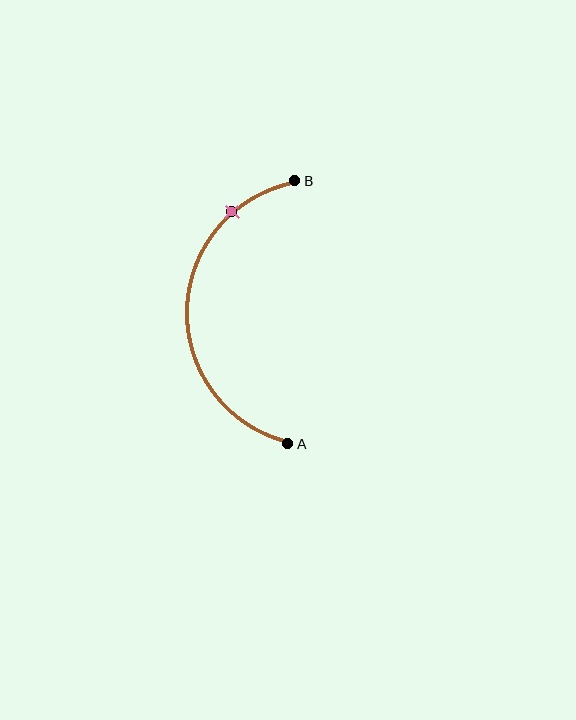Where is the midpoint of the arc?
The arc midpoint is the point on the curve farthest from the straight line joining A and B. It sits to the left of that line.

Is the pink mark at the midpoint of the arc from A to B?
No. The pink mark lies on the arc but is closer to endpoint B. The arc midpoint would be at the point on the curve equidistant along the arc from both A and B.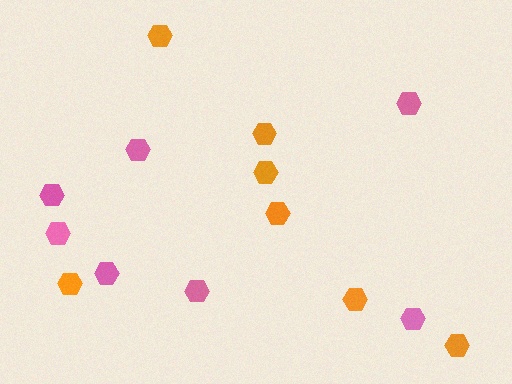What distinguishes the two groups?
There are 2 groups: one group of pink hexagons (7) and one group of orange hexagons (7).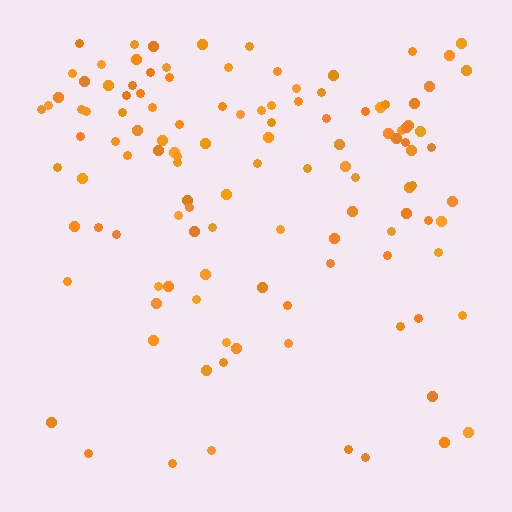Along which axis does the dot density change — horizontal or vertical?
Vertical.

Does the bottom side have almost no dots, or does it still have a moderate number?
Still a moderate number, just noticeably fewer than the top.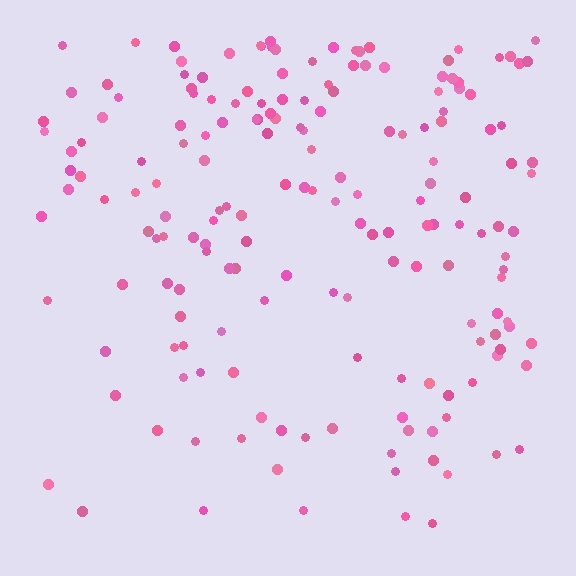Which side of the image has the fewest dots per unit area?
The bottom.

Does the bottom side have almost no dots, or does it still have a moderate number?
Still a moderate number, just noticeably fewer than the top.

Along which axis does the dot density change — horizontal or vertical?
Vertical.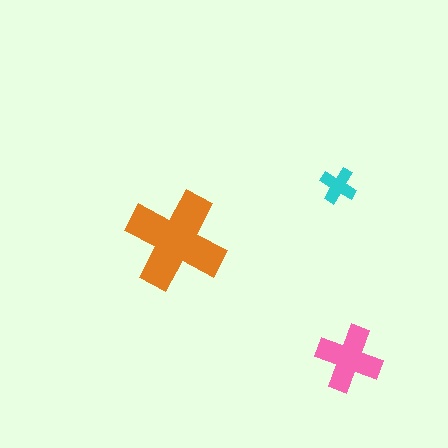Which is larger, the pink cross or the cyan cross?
The pink one.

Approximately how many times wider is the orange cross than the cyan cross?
About 2.5 times wider.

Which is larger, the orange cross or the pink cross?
The orange one.